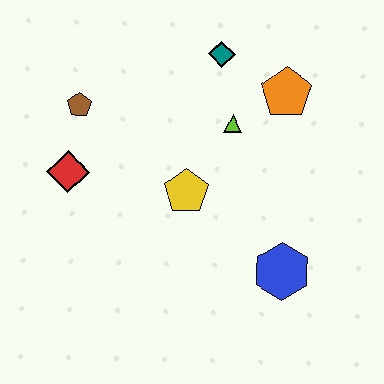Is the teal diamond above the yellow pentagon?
Yes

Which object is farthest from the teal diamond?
The blue hexagon is farthest from the teal diamond.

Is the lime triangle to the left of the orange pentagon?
Yes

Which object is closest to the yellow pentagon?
The lime triangle is closest to the yellow pentagon.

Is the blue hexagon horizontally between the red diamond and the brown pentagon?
No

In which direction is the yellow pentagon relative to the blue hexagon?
The yellow pentagon is to the left of the blue hexagon.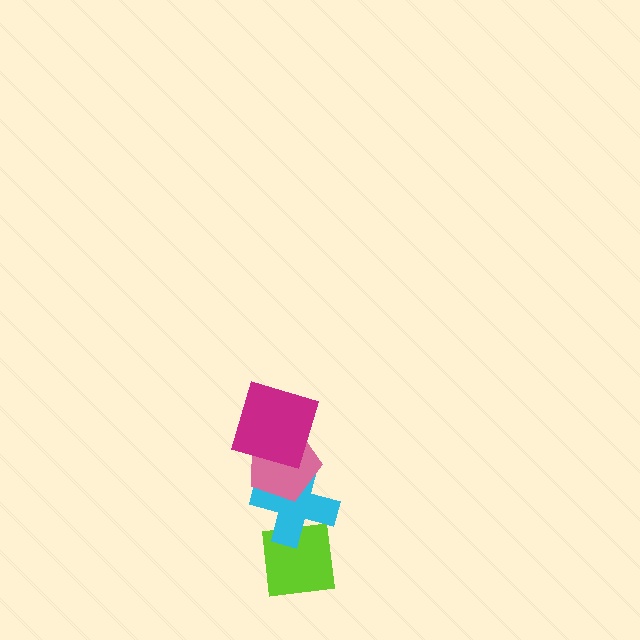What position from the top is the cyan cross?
The cyan cross is 3rd from the top.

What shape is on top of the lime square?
The cyan cross is on top of the lime square.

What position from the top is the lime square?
The lime square is 4th from the top.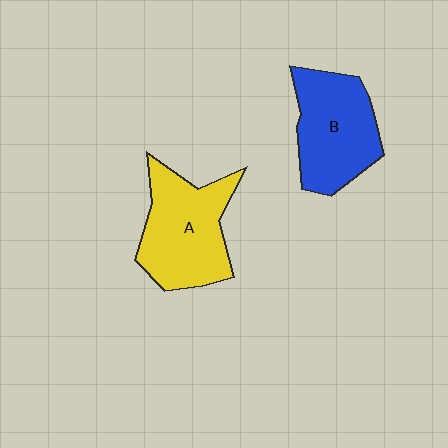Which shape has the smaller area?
Shape B (blue).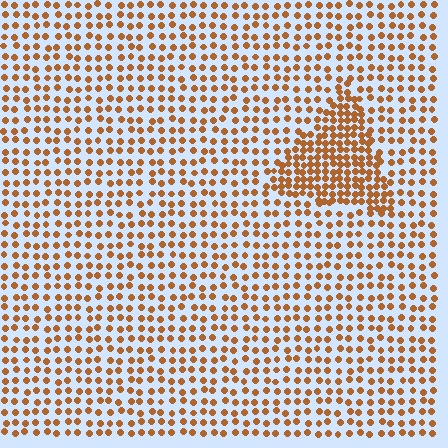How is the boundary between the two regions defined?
The boundary is defined by a change in element density (approximately 2.0x ratio). All elements are the same color, size, and shape.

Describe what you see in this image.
The image contains small brown elements arranged at two different densities. A triangle-shaped region is visible where the elements are more densely packed than the surrounding area.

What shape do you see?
I see a triangle.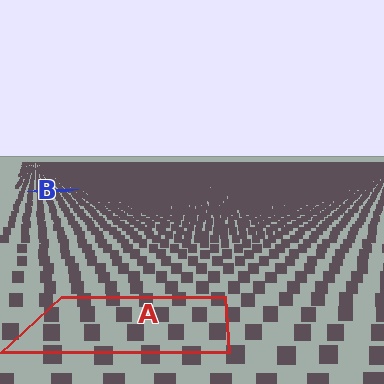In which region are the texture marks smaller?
The texture marks are smaller in region B, because it is farther away.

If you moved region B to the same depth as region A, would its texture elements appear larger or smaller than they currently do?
They would appear larger. At a closer depth, the same texture elements are projected at a bigger on-screen size.